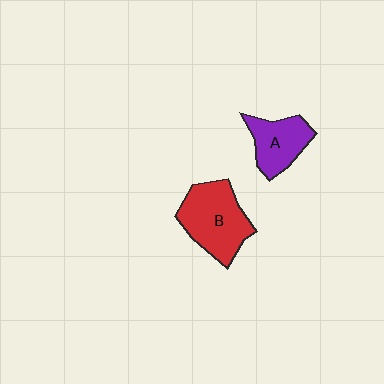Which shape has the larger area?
Shape B (red).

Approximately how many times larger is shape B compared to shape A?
Approximately 1.5 times.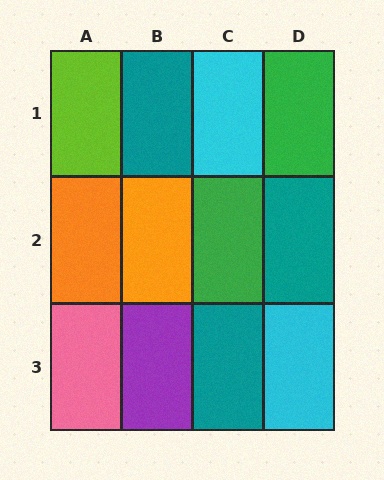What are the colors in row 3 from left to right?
Pink, purple, teal, cyan.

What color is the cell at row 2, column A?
Orange.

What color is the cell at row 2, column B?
Orange.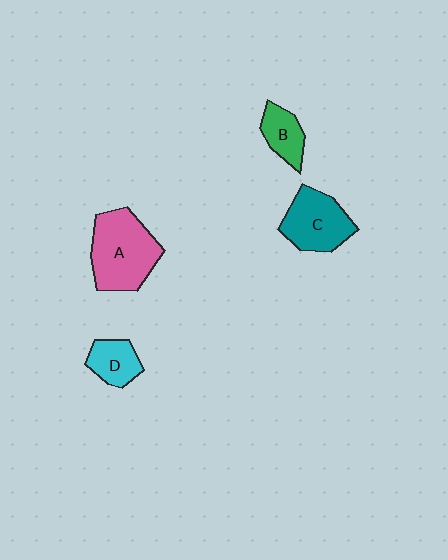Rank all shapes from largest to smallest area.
From largest to smallest: A (pink), C (teal), B (green), D (cyan).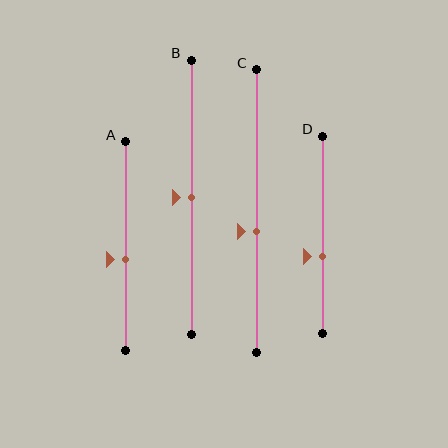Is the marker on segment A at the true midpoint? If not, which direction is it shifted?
No, the marker on segment A is shifted downward by about 7% of the segment length.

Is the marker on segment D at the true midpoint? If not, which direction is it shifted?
No, the marker on segment D is shifted downward by about 11% of the segment length.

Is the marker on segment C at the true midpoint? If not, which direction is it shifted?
No, the marker on segment C is shifted downward by about 7% of the segment length.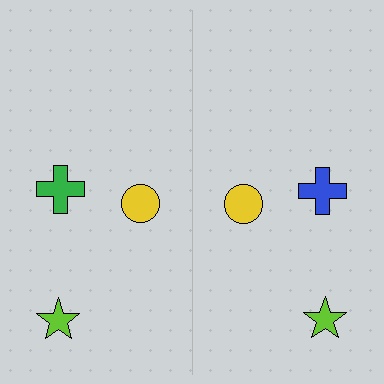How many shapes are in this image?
There are 6 shapes in this image.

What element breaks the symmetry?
The blue cross on the right side breaks the symmetry — its mirror counterpart is green.